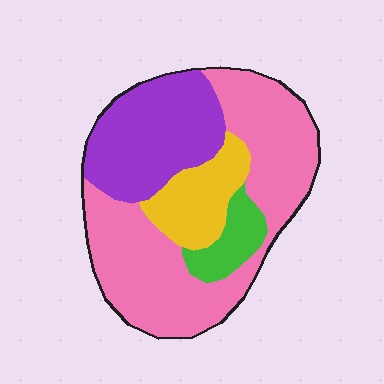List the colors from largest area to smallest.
From largest to smallest: pink, purple, yellow, green.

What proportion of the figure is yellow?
Yellow covers roughly 15% of the figure.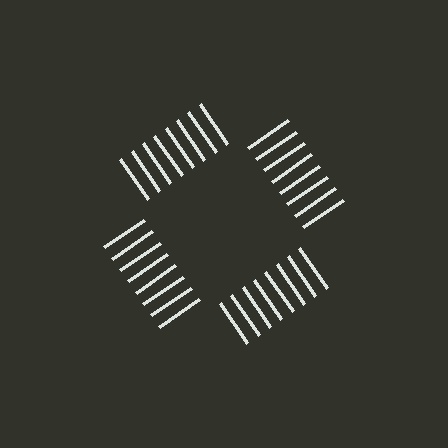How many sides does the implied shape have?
4 sides — the line-ends trace a square.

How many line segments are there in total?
32 — 8 along each of the 4 edges.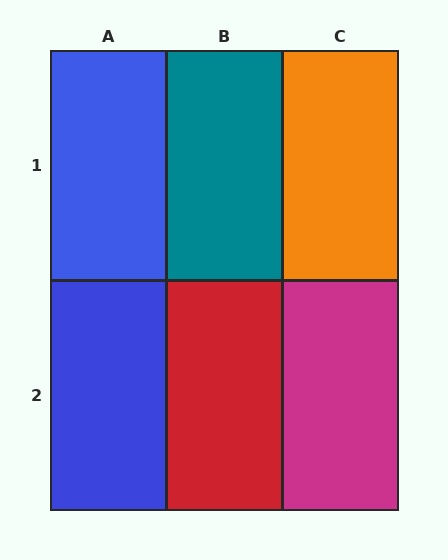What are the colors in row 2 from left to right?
Blue, red, magenta.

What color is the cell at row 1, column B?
Teal.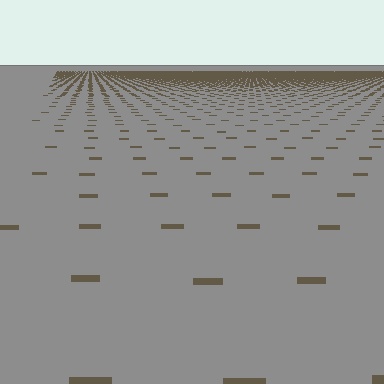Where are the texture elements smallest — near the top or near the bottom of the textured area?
Near the top.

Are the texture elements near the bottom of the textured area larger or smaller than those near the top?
Larger. Near the bottom, elements are closer to the viewer and appear at a bigger on-screen size.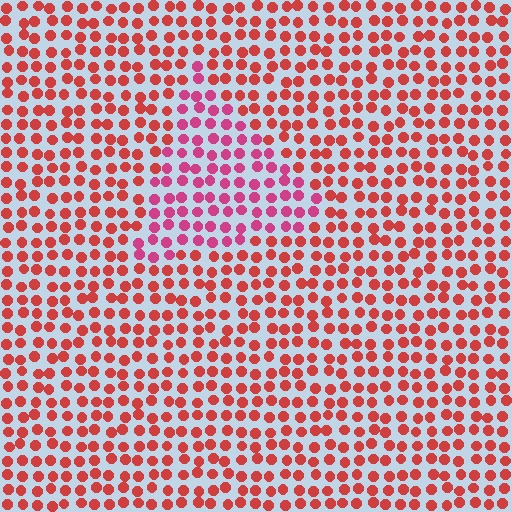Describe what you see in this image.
The image is filled with small red elements in a uniform arrangement. A triangle-shaped region is visible where the elements are tinted to a slightly different hue, forming a subtle color boundary.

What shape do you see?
I see a triangle.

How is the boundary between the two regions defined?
The boundary is defined purely by a slight shift in hue (about 30 degrees). Spacing, size, and orientation are identical on both sides.